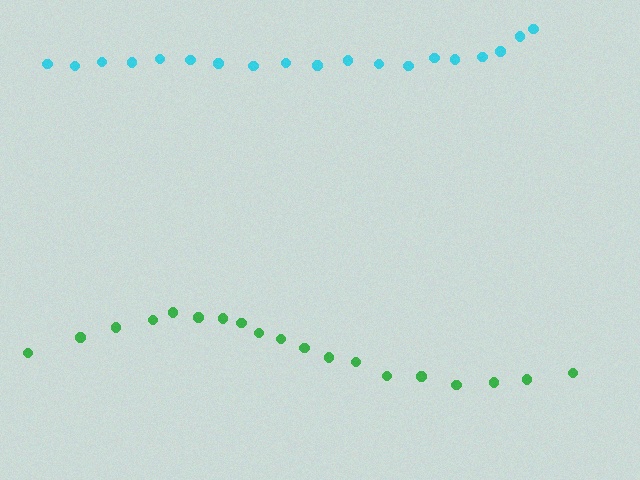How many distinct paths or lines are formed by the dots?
There are 2 distinct paths.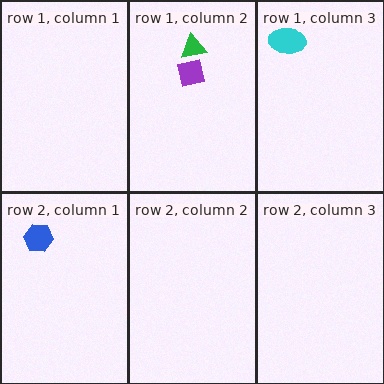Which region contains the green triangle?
The row 1, column 2 region.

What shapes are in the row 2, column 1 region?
The blue hexagon.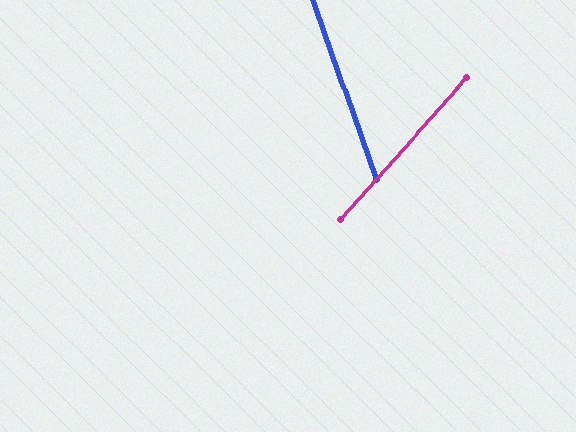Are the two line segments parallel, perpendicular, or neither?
Neither parallel nor perpendicular — they differ by about 61°.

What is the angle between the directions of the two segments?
Approximately 61 degrees.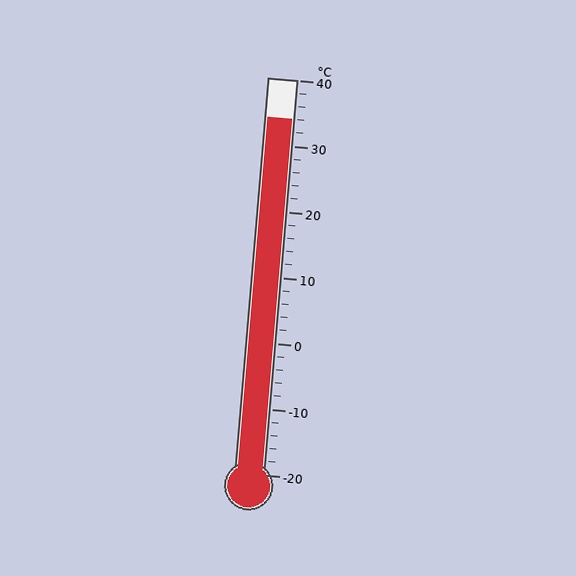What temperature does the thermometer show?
The thermometer shows approximately 34°C.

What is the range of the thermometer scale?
The thermometer scale ranges from -20°C to 40°C.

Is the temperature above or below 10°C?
The temperature is above 10°C.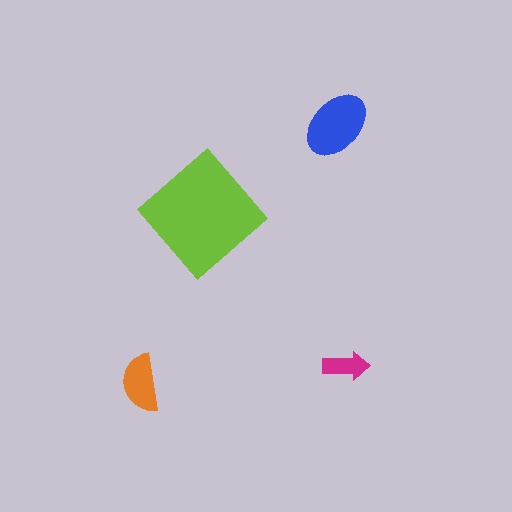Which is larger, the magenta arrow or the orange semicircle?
The orange semicircle.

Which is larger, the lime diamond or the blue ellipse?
The lime diamond.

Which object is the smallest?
The magenta arrow.